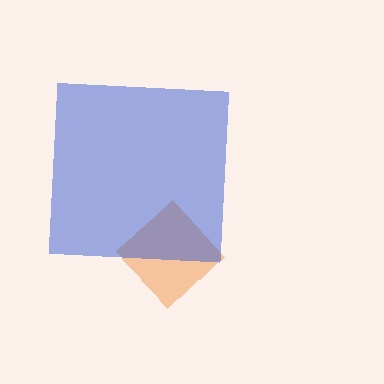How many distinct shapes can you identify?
There are 2 distinct shapes: an orange diamond, a blue square.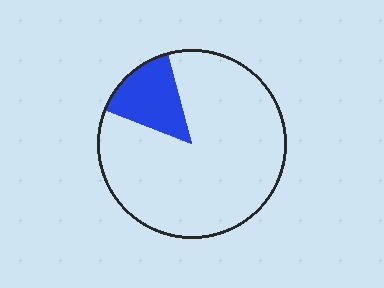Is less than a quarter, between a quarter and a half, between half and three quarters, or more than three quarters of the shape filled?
Less than a quarter.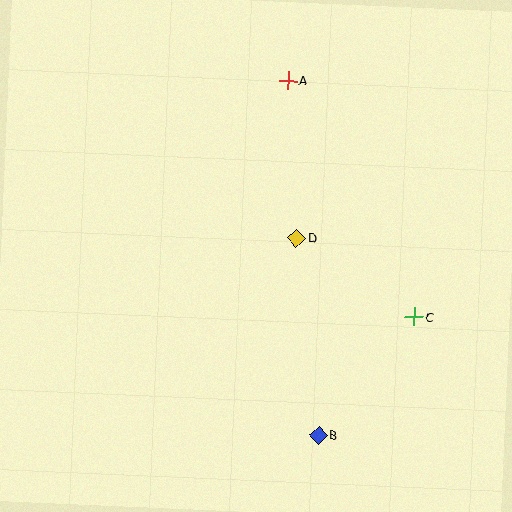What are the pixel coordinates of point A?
Point A is at (288, 81).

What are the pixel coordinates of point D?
Point D is at (296, 238).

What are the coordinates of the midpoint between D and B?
The midpoint between D and B is at (308, 336).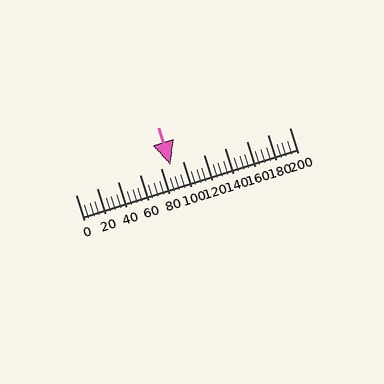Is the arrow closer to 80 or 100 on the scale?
The arrow is closer to 80.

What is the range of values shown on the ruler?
The ruler shows values from 0 to 200.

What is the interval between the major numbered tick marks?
The major tick marks are spaced 20 units apart.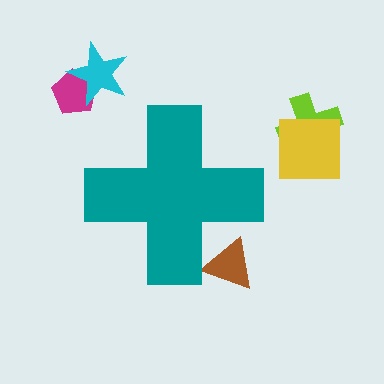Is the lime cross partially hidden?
No, the lime cross is fully visible.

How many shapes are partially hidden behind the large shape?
1 shape is partially hidden.